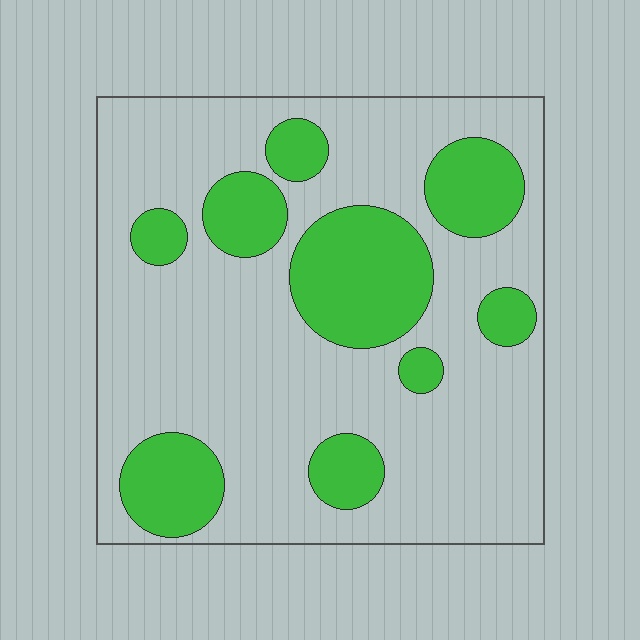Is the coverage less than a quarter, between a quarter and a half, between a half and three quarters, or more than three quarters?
Between a quarter and a half.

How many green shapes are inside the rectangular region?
9.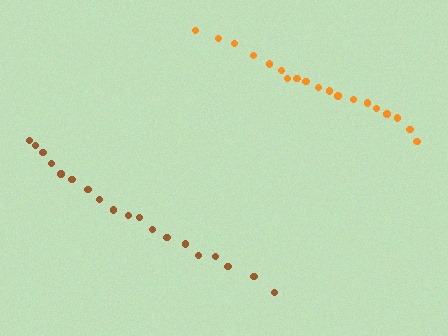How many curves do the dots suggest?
There are 2 distinct paths.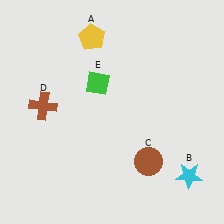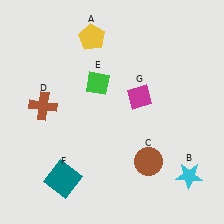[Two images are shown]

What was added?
A teal square (F), a magenta diamond (G) were added in Image 2.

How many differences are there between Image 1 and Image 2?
There are 2 differences between the two images.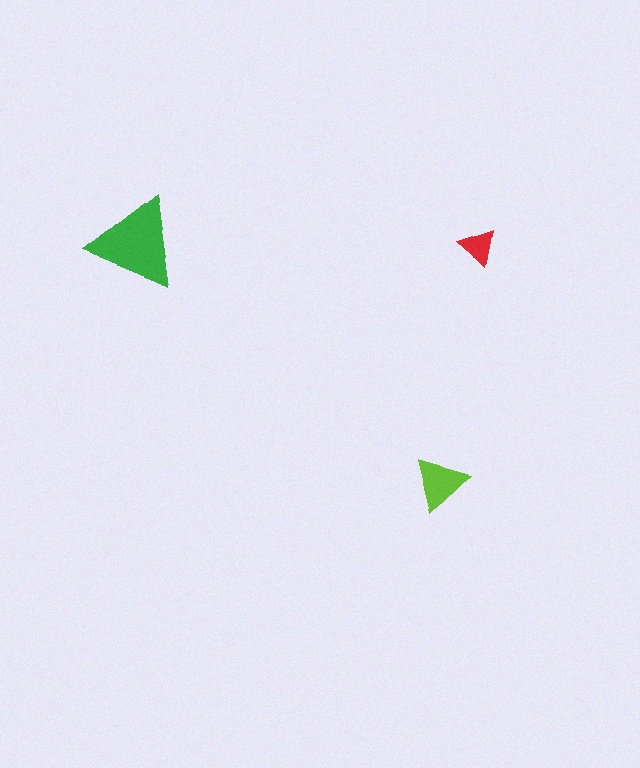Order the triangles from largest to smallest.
the green one, the lime one, the red one.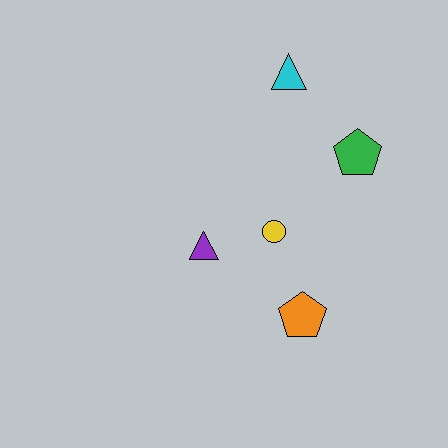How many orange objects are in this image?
There is 1 orange object.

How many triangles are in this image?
There are 2 triangles.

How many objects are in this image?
There are 5 objects.